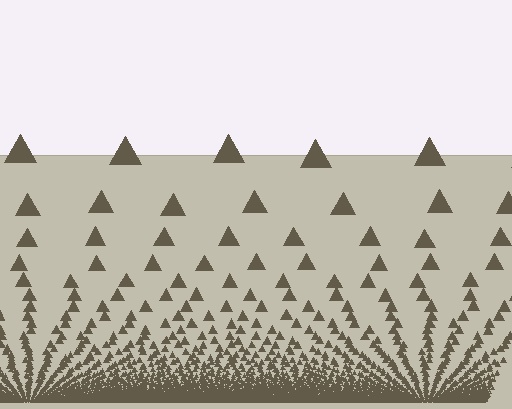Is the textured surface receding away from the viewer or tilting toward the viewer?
The surface appears to tilt toward the viewer. Texture elements get larger and sparser toward the top.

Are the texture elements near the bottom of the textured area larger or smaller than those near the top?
Smaller. The gradient is inverted — elements near the bottom are smaller and denser.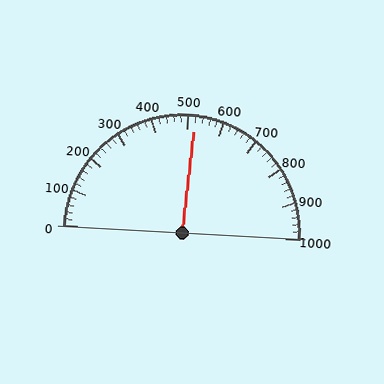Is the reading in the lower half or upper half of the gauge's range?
The reading is in the upper half of the range (0 to 1000).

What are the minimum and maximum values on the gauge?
The gauge ranges from 0 to 1000.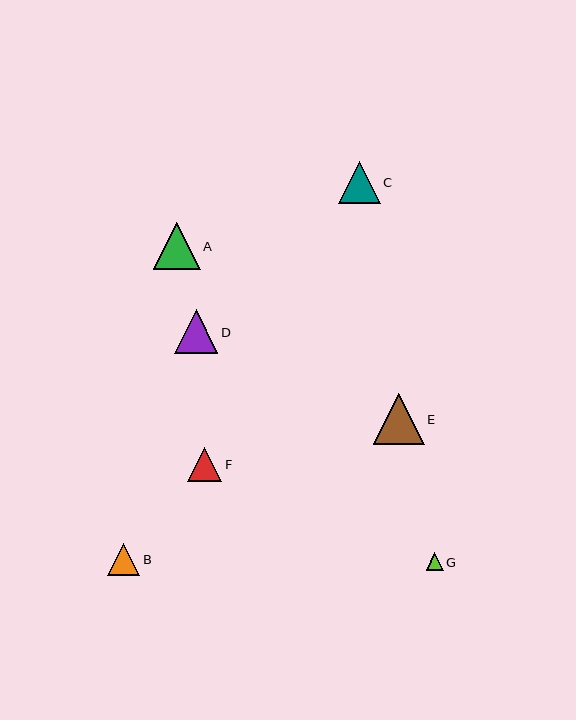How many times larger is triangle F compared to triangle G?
Triangle F is approximately 2.0 times the size of triangle G.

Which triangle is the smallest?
Triangle G is the smallest with a size of approximately 17 pixels.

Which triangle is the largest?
Triangle E is the largest with a size of approximately 51 pixels.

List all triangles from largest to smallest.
From largest to smallest: E, A, D, C, F, B, G.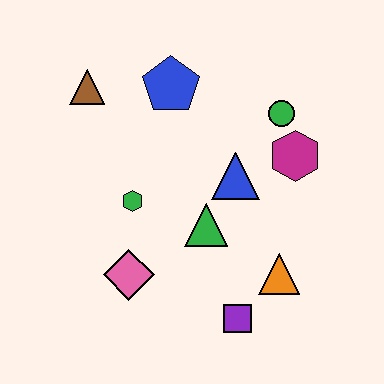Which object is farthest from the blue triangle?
The brown triangle is farthest from the blue triangle.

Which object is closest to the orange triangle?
The purple square is closest to the orange triangle.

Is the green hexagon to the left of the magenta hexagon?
Yes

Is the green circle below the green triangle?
No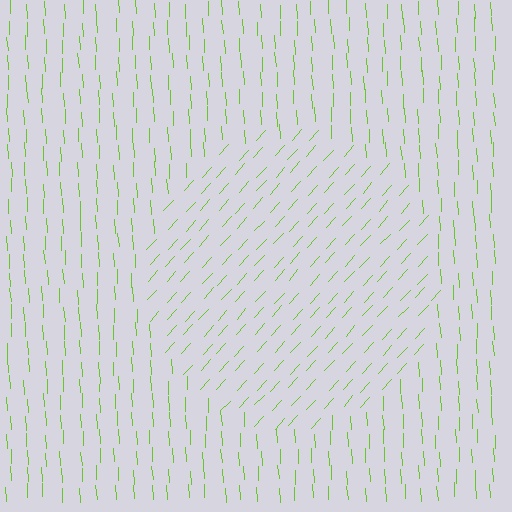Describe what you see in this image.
The image is filled with small lime line segments. A circle region in the image has lines oriented differently from the surrounding lines, creating a visible texture boundary.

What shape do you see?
I see a circle.